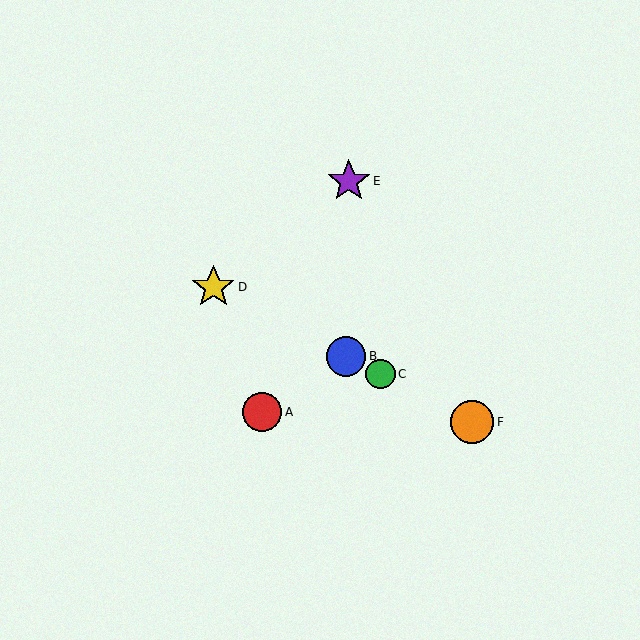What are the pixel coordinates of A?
Object A is at (262, 412).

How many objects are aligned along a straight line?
4 objects (B, C, D, F) are aligned along a straight line.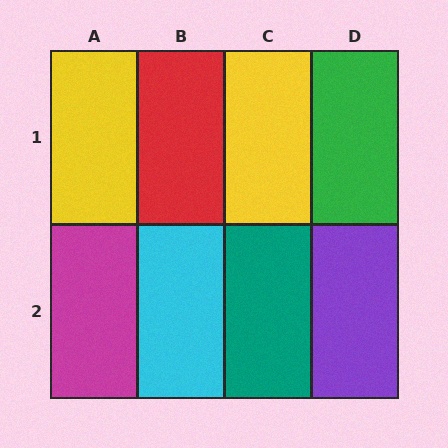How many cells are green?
1 cell is green.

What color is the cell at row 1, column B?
Red.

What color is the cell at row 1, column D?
Green.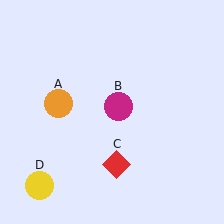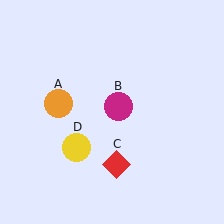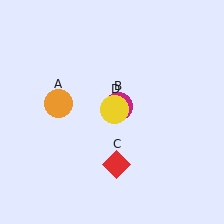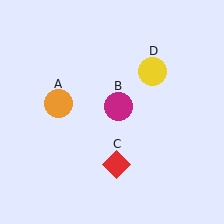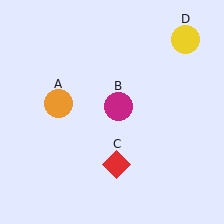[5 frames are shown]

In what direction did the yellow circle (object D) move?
The yellow circle (object D) moved up and to the right.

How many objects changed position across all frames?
1 object changed position: yellow circle (object D).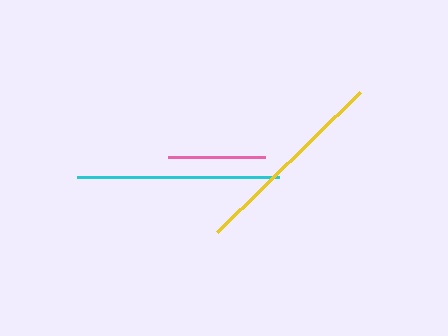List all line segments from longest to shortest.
From longest to shortest: cyan, yellow, pink.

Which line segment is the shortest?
The pink line is the shortest at approximately 97 pixels.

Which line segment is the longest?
The cyan line is the longest at approximately 202 pixels.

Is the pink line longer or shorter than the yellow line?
The yellow line is longer than the pink line.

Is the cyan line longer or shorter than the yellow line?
The cyan line is longer than the yellow line.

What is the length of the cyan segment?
The cyan segment is approximately 202 pixels long.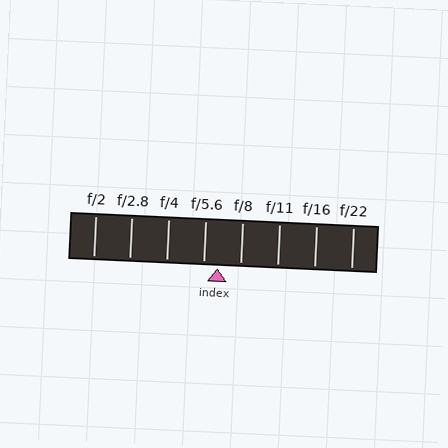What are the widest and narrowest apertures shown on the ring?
The widest aperture shown is f/2 and the narrowest is f/22.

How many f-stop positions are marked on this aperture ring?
There are 8 f-stop positions marked.